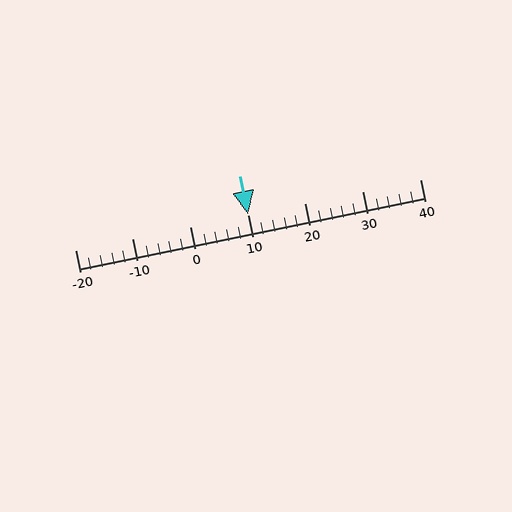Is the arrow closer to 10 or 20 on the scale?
The arrow is closer to 10.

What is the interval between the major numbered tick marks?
The major tick marks are spaced 10 units apart.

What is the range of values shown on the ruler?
The ruler shows values from -20 to 40.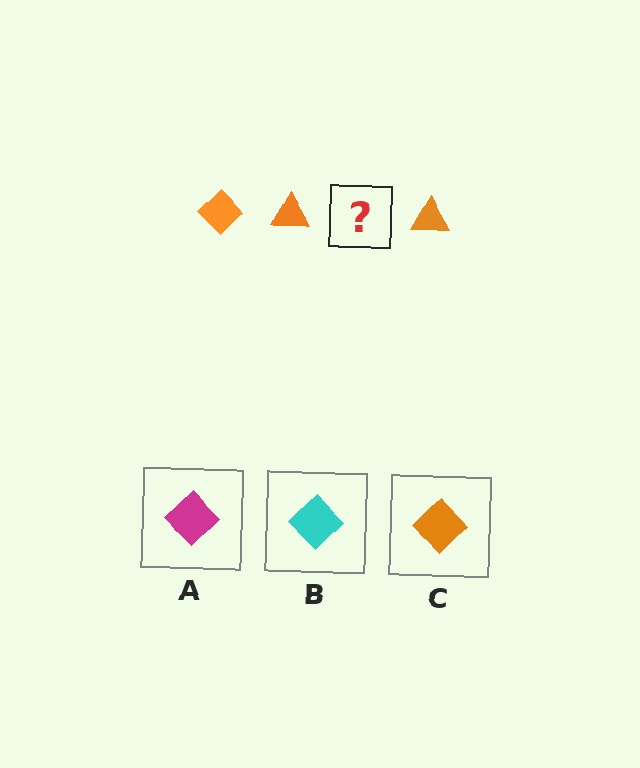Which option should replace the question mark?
Option C.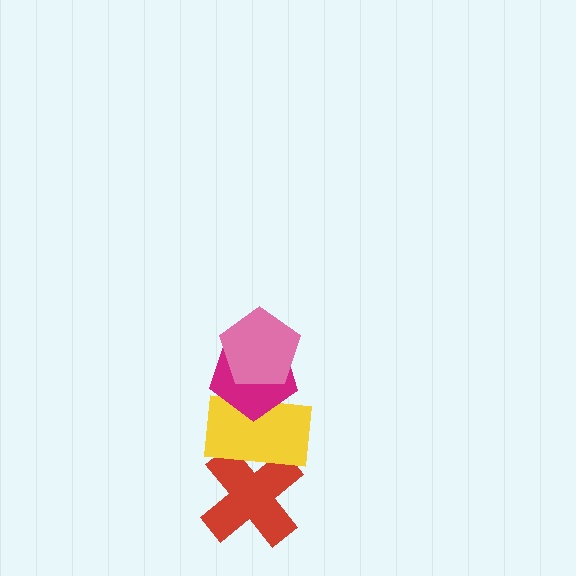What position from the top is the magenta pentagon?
The magenta pentagon is 2nd from the top.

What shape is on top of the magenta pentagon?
The pink pentagon is on top of the magenta pentagon.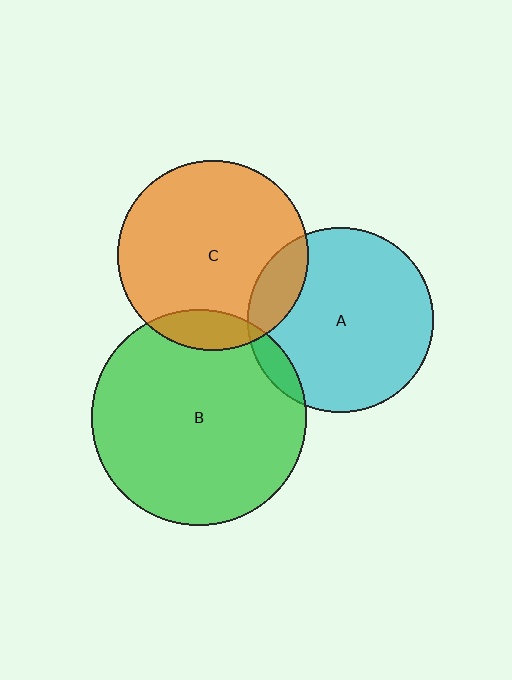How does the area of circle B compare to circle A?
Approximately 1.4 times.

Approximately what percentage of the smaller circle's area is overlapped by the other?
Approximately 15%.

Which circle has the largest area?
Circle B (green).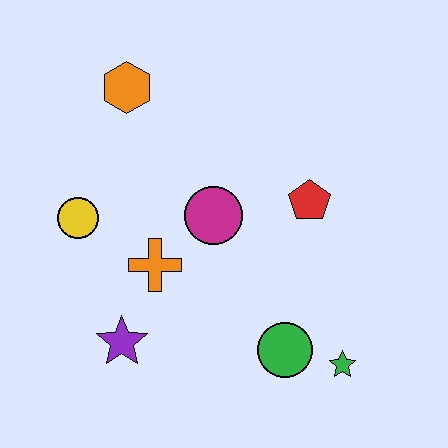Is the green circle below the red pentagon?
Yes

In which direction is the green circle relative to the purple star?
The green circle is to the right of the purple star.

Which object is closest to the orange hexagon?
The yellow circle is closest to the orange hexagon.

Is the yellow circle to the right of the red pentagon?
No